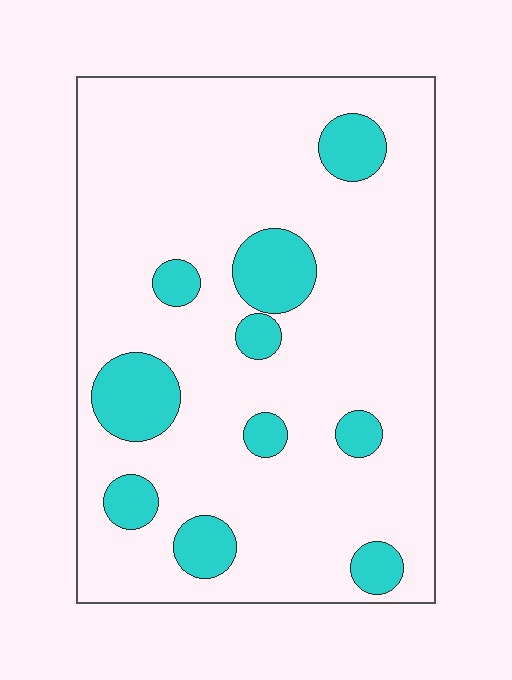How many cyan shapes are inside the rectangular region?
10.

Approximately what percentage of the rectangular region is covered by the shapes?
Approximately 15%.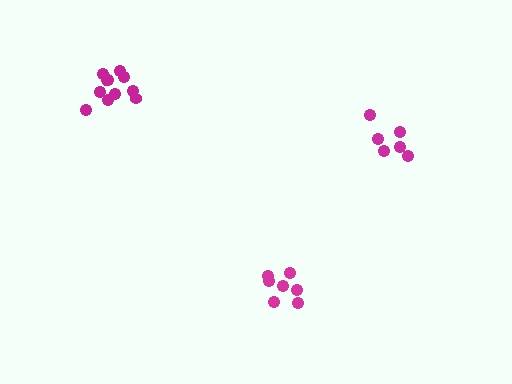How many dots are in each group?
Group 1: 6 dots, Group 2: 7 dots, Group 3: 11 dots (24 total).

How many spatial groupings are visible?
There are 3 spatial groupings.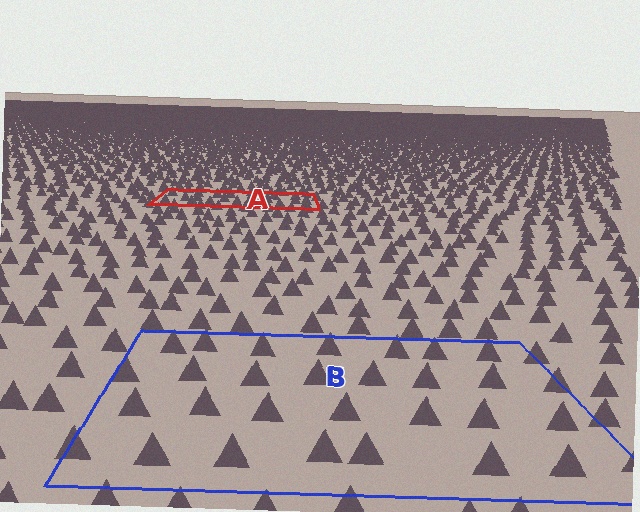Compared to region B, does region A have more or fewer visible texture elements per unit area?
Region A has more texture elements per unit area — they are packed more densely because it is farther away.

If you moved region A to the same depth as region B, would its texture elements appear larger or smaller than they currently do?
They would appear larger. At a closer depth, the same texture elements are projected at a bigger on-screen size.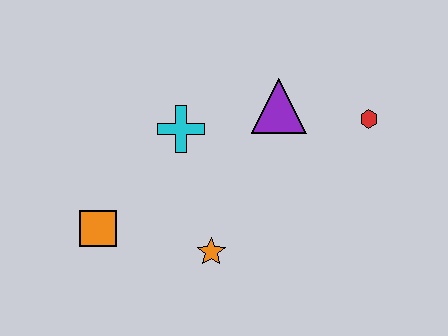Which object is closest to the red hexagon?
The purple triangle is closest to the red hexagon.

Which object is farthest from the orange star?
The red hexagon is farthest from the orange star.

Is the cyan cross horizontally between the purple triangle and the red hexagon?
No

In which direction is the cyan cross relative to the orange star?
The cyan cross is above the orange star.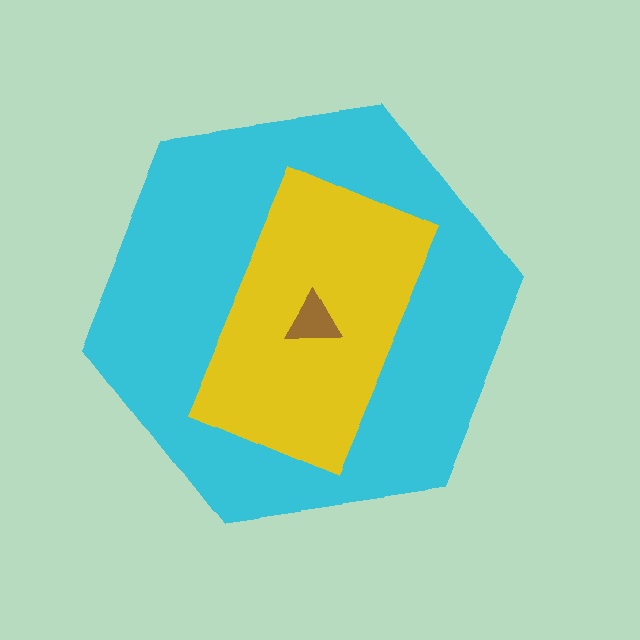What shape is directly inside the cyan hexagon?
The yellow rectangle.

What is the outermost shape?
The cyan hexagon.